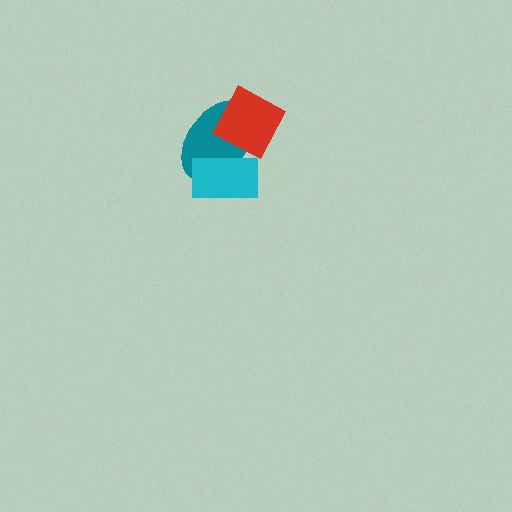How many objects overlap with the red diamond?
2 objects overlap with the red diamond.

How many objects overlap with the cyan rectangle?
2 objects overlap with the cyan rectangle.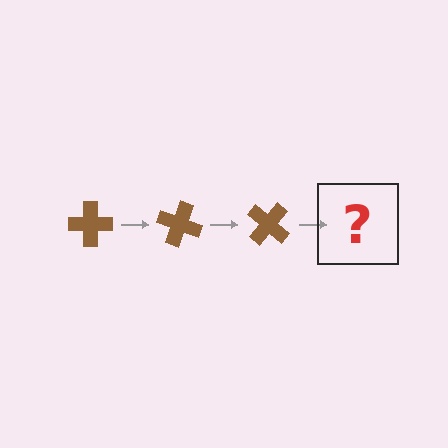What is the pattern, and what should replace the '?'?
The pattern is that the cross rotates 20 degrees each step. The '?' should be a brown cross rotated 60 degrees.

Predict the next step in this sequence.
The next step is a brown cross rotated 60 degrees.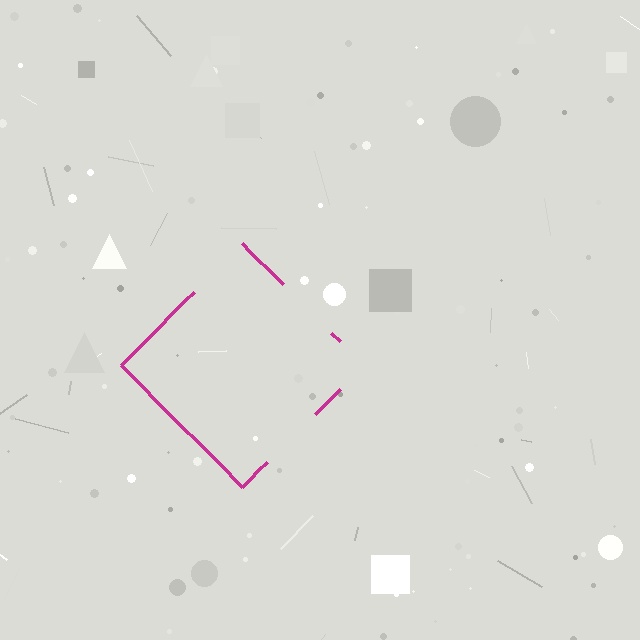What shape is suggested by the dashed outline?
The dashed outline suggests a diamond.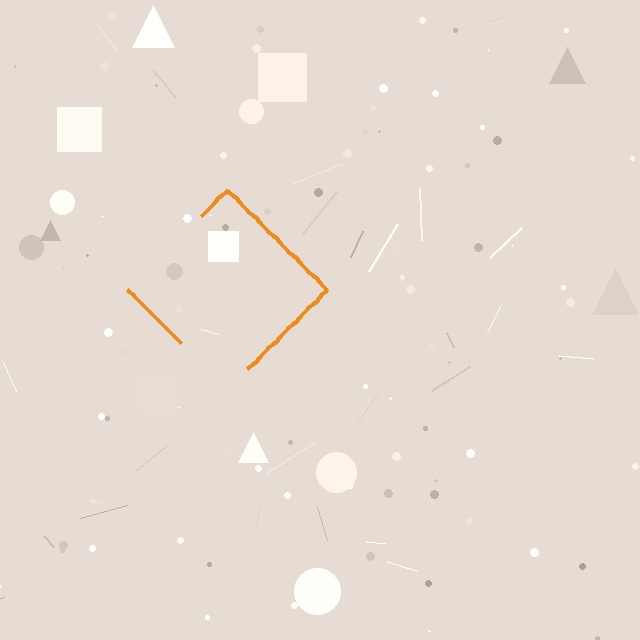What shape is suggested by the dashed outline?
The dashed outline suggests a diamond.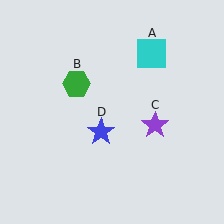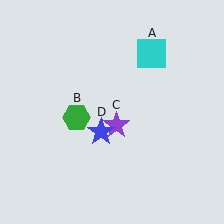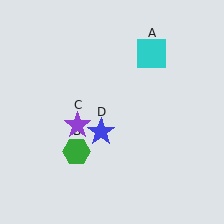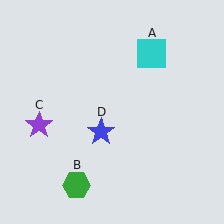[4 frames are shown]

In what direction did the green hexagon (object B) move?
The green hexagon (object B) moved down.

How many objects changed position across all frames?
2 objects changed position: green hexagon (object B), purple star (object C).